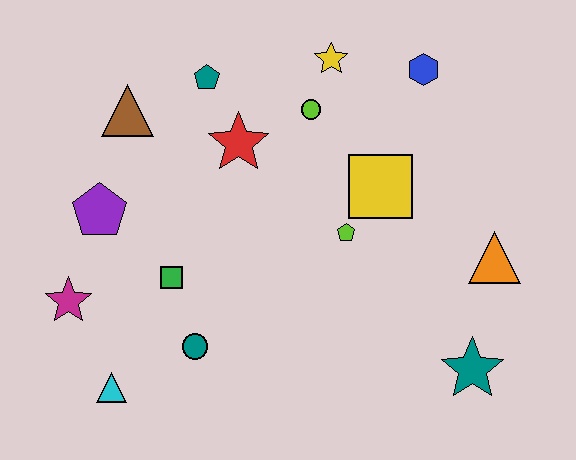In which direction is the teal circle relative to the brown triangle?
The teal circle is below the brown triangle.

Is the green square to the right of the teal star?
No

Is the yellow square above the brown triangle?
No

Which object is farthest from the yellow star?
The cyan triangle is farthest from the yellow star.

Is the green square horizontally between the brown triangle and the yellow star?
Yes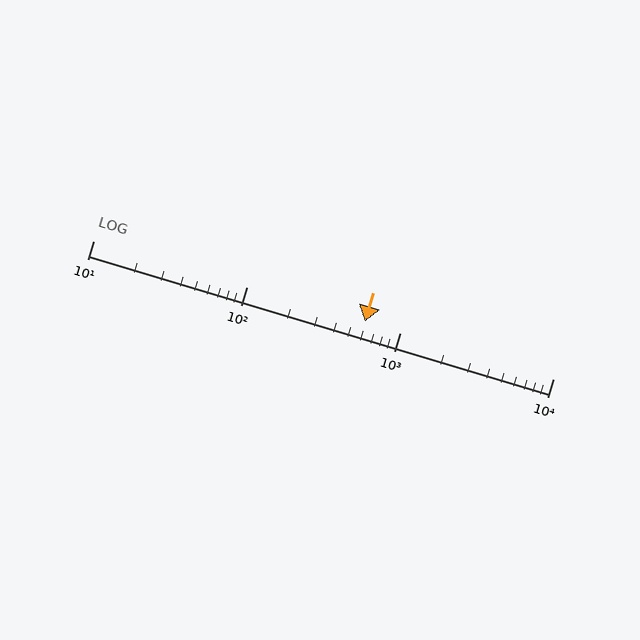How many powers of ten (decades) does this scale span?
The scale spans 3 decades, from 10 to 10000.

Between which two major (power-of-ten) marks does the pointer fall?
The pointer is between 100 and 1000.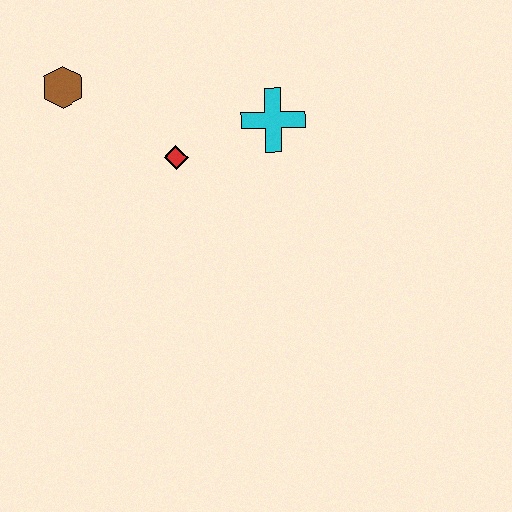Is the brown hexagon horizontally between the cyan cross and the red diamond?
No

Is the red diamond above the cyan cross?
No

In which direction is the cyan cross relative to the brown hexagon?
The cyan cross is to the right of the brown hexagon.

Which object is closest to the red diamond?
The cyan cross is closest to the red diamond.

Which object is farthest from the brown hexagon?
The cyan cross is farthest from the brown hexagon.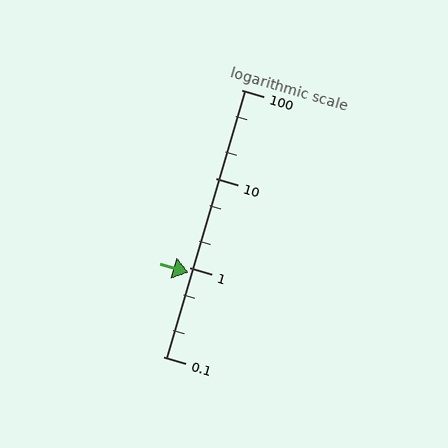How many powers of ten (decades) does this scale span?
The scale spans 3 decades, from 0.1 to 100.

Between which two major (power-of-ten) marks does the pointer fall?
The pointer is between 0.1 and 1.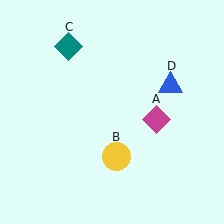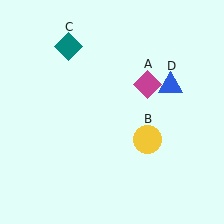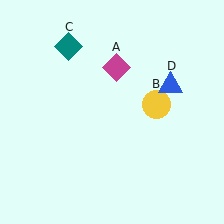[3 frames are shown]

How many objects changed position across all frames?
2 objects changed position: magenta diamond (object A), yellow circle (object B).